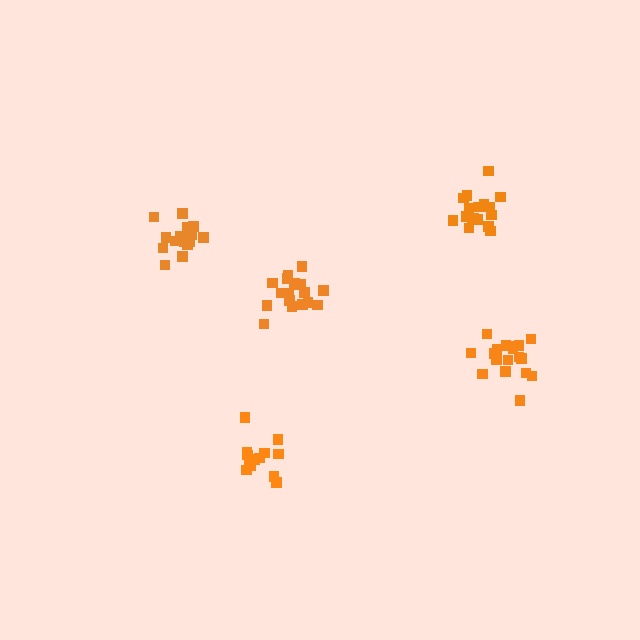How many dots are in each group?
Group 1: 18 dots, Group 2: 18 dots, Group 3: 17 dots, Group 4: 14 dots, Group 5: 17 dots (84 total).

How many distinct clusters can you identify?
There are 5 distinct clusters.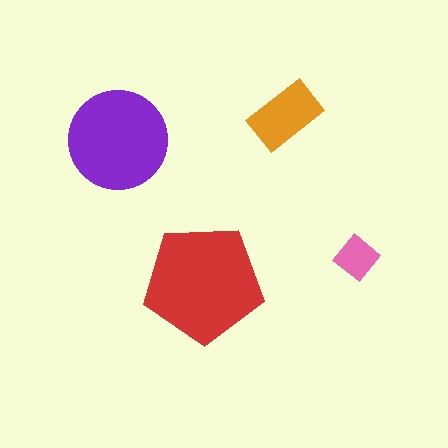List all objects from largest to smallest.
The red pentagon, the purple circle, the orange rectangle, the pink diamond.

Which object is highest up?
The orange rectangle is topmost.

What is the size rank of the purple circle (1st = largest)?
2nd.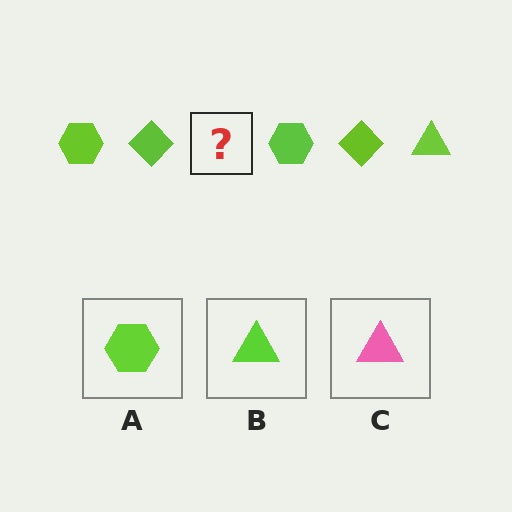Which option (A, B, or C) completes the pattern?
B.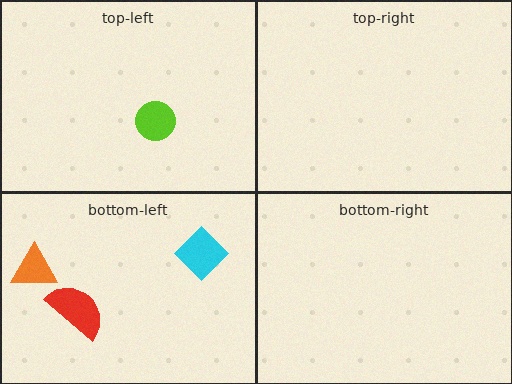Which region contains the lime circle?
The top-left region.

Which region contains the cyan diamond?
The bottom-left region.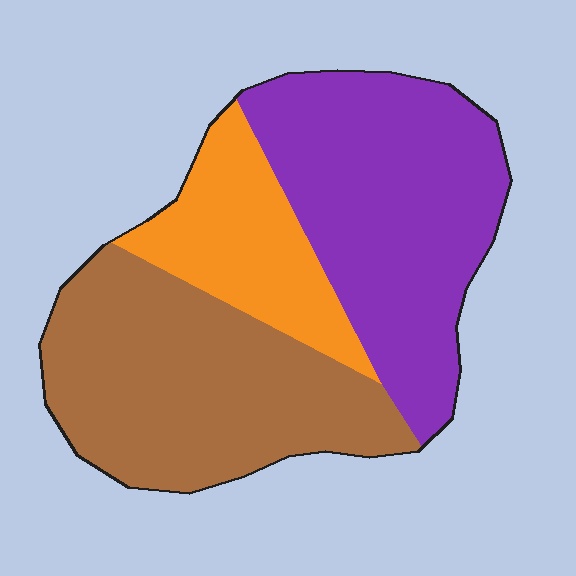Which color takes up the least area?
Orange, at roughly 20%.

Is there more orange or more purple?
Purple.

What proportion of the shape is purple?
Purple covers roughly 40% of the shape.